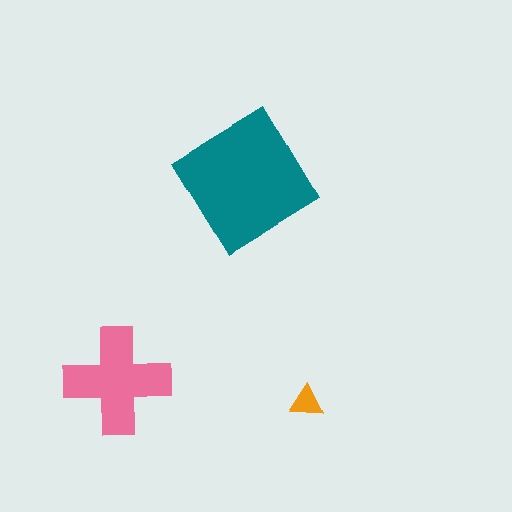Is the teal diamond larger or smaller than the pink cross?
Larger.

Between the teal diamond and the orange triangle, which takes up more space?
The teal diamond.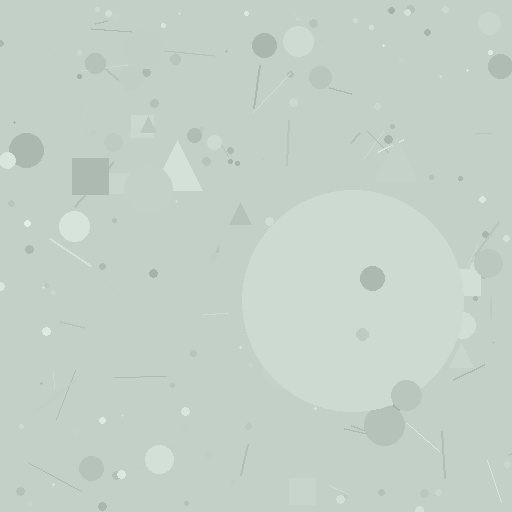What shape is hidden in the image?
A circle is hidden in the image.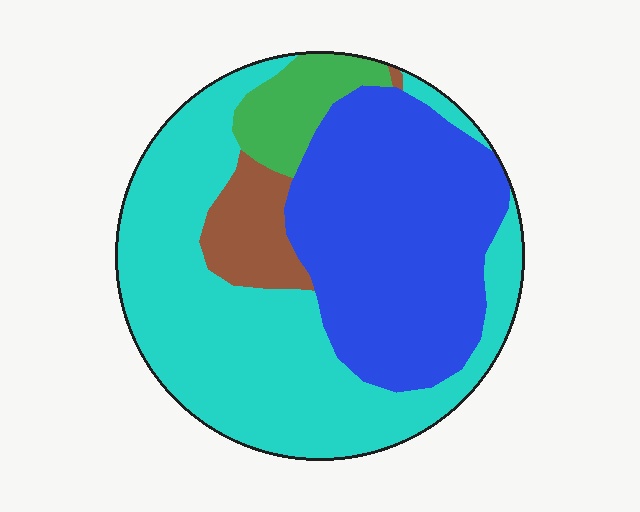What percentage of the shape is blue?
Blue takes up between a third and a half of the shape.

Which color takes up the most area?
Cyan, at roughly 45%.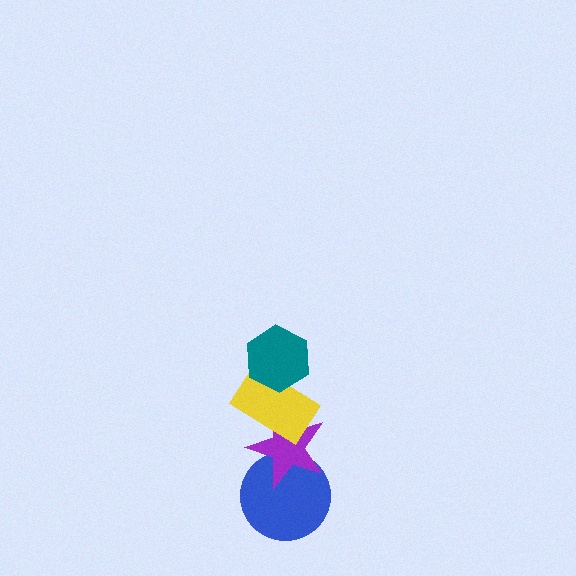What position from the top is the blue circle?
The blue circle is 4th from the top.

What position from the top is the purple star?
The purple star is 3rd from the top.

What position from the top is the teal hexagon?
The teal hexagon is 1st from the top.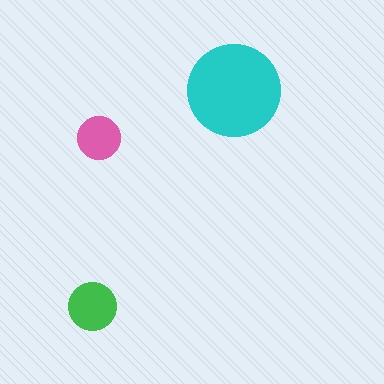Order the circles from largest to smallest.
the cyan one, the green one, the pink one.